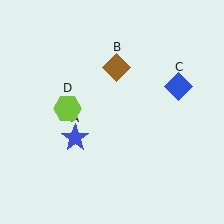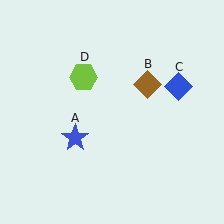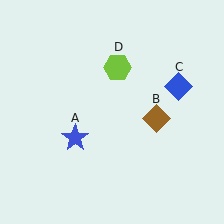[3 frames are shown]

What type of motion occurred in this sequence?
The brown diamond (object B), lime hexagon (object D) rotated clockwise around the center of the scene.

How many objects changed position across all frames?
2 objects changed position: brown diamond (object B), lime hexagon (object D).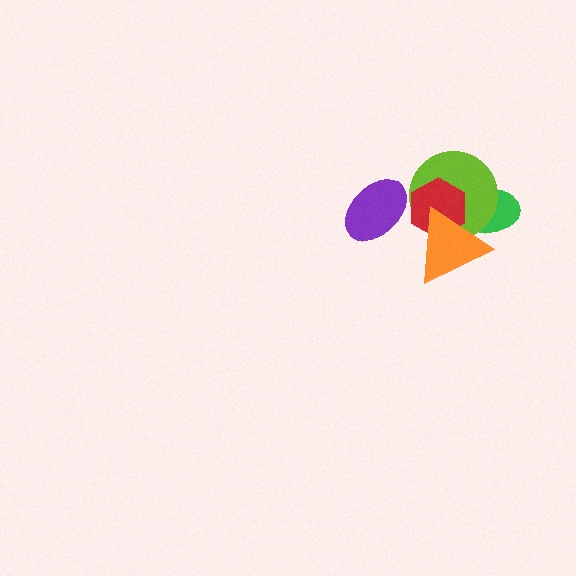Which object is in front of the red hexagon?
The orange triangle is in front of the red hexagon.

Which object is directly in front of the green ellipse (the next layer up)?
The lime circle is directly in front of the green ellipse.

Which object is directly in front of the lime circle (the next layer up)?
The red hexagon is directly in front of the lime circle.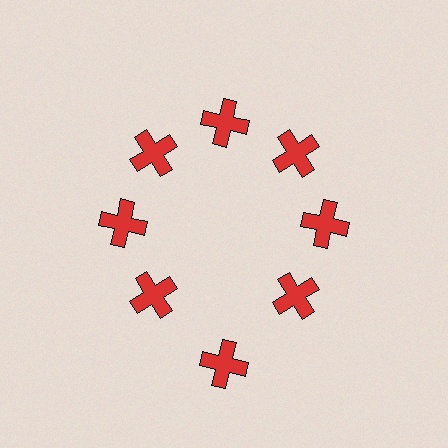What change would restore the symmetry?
The symmetry would be restored by moving it inward, back onto the ring so that all 8 crosses sit at equal angles and equal distance from the center.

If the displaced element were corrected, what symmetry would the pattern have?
It would have 8-fold rotational symmetry — the pattern would map onto itself every 45 degrees.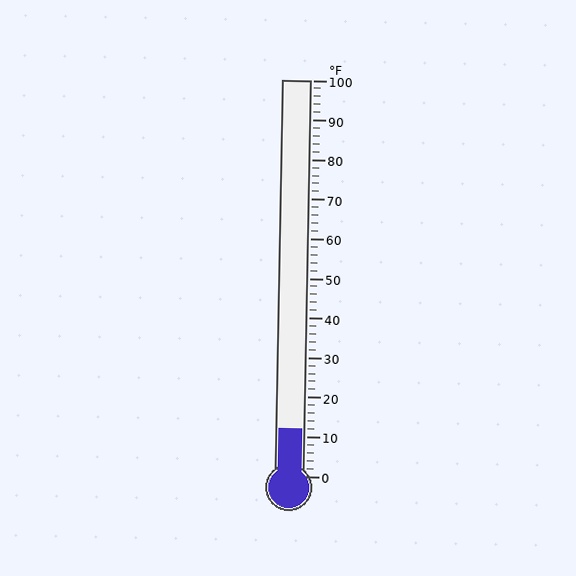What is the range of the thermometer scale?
The thermometer scale ranges from 0°F to 100°F.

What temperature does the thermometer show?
The thermometer shows approximately 12°F.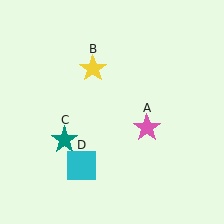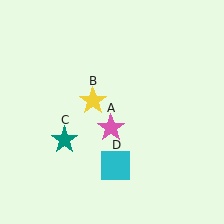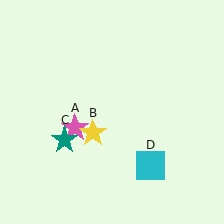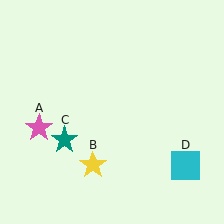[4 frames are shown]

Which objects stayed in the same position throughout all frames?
Teal star (object C) remained stationary.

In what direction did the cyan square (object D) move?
The cyan square (object D) moved right.